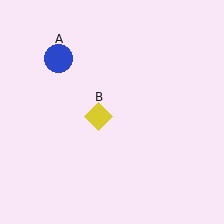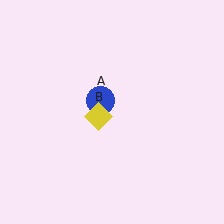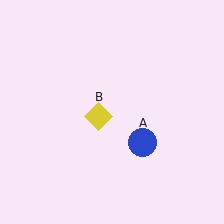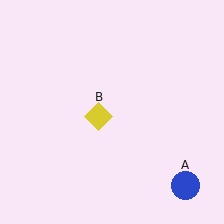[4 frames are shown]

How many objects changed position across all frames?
1 object changed position: blue circle (object A).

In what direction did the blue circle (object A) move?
The blue circle (object A) moved down and to the right.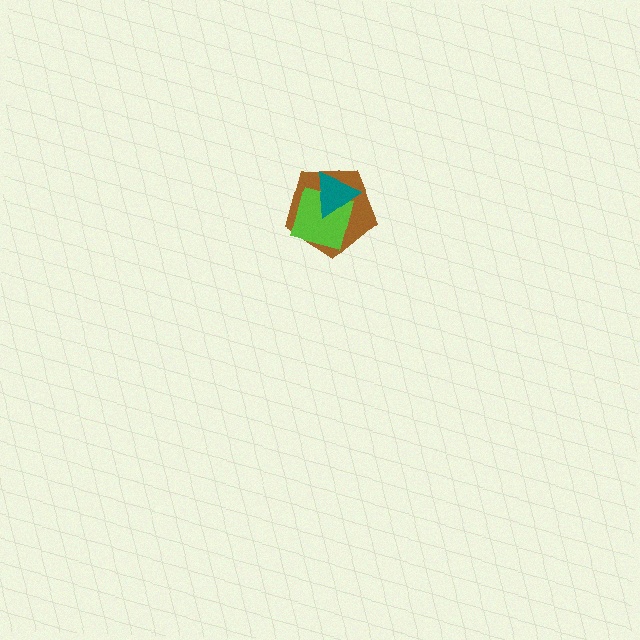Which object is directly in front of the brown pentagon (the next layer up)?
The lime square is directly in front of the brown pentagon.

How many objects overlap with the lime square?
2 objects overlap with the lime square.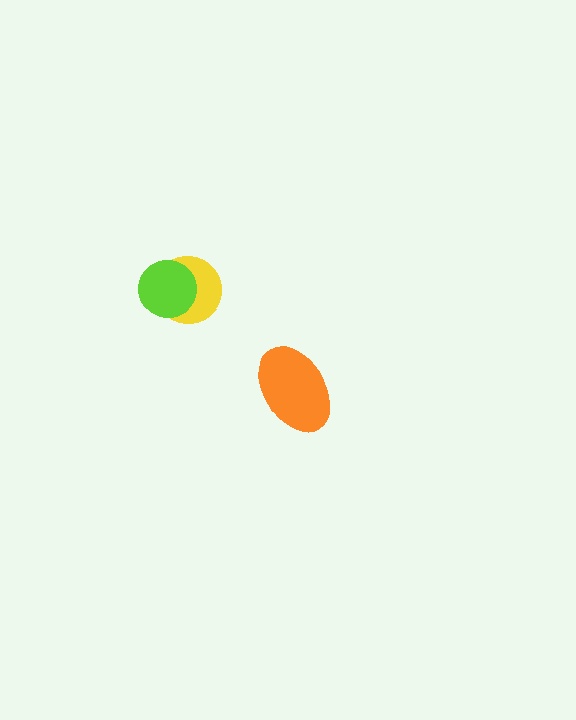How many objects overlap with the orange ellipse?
0 objects overlap with the orange ellipse.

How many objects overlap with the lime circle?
1 object overlaps with the lime circle.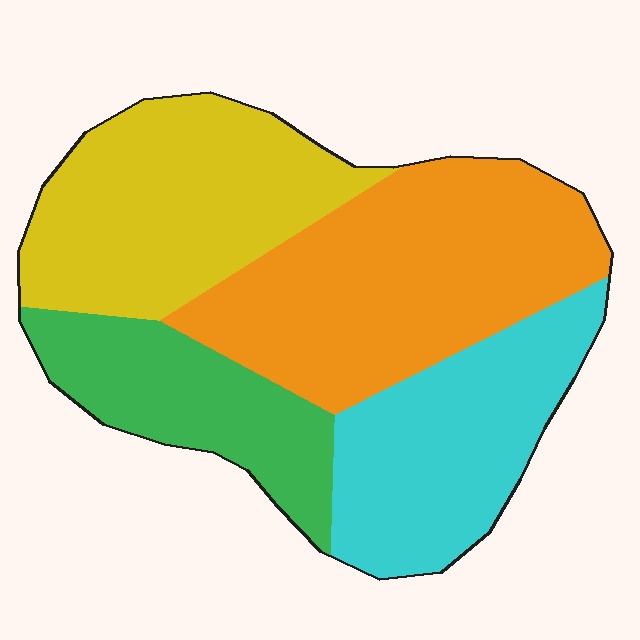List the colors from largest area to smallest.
From largest to smallest: orange, yellow, cyan, green.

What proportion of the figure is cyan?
Cyan takes up about one quarter (1/4) of the figure.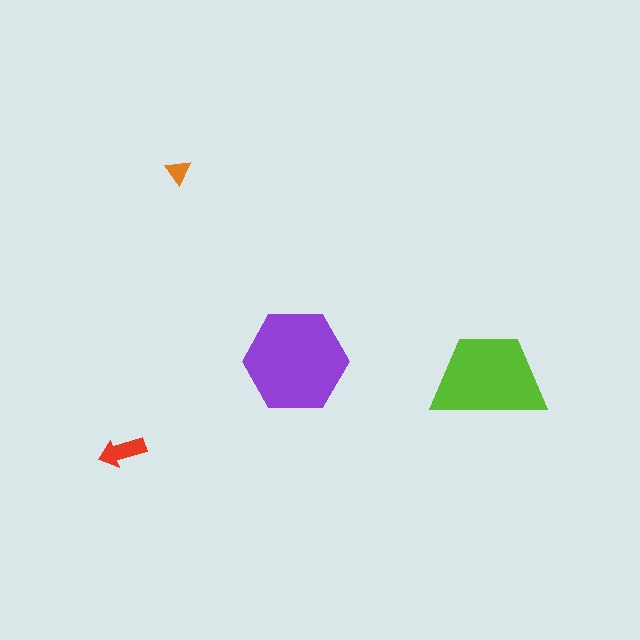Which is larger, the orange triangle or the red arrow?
The red arrow.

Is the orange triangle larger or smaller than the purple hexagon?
Smaller.